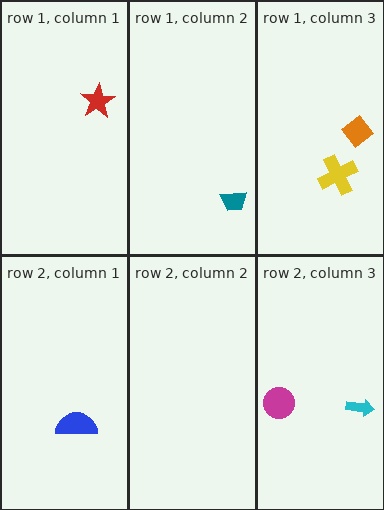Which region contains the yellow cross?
The row 1, column 3 region.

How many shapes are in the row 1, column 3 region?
2.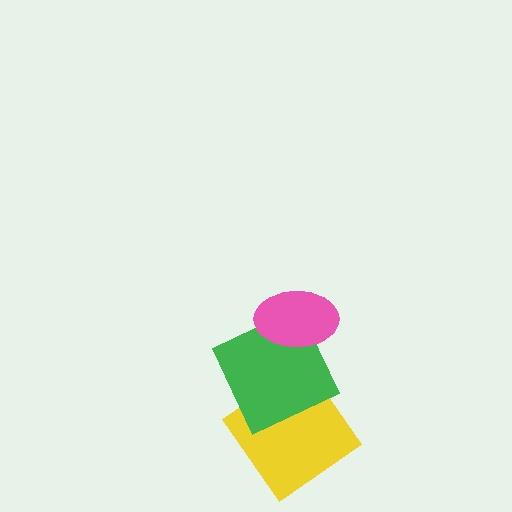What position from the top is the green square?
The green square is 2nd from the top.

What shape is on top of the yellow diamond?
The green square is on top of the yellow diamond.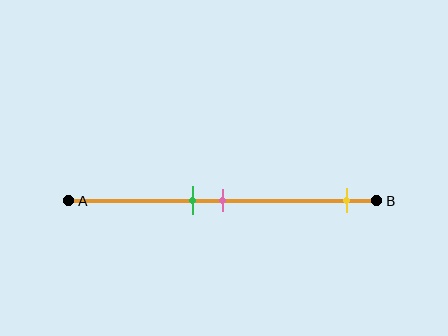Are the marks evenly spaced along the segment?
No, the marks are not evenly spaced.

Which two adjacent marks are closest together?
The green and pink marks are the closest adjacent pair.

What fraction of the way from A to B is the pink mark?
The pink mark is approximately 50% (0.5) of the way from A to B.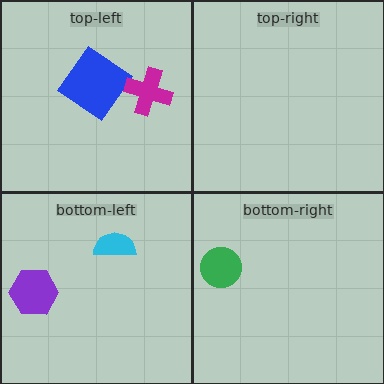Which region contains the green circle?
The bottom-right region.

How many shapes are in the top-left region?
2.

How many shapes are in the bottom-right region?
1.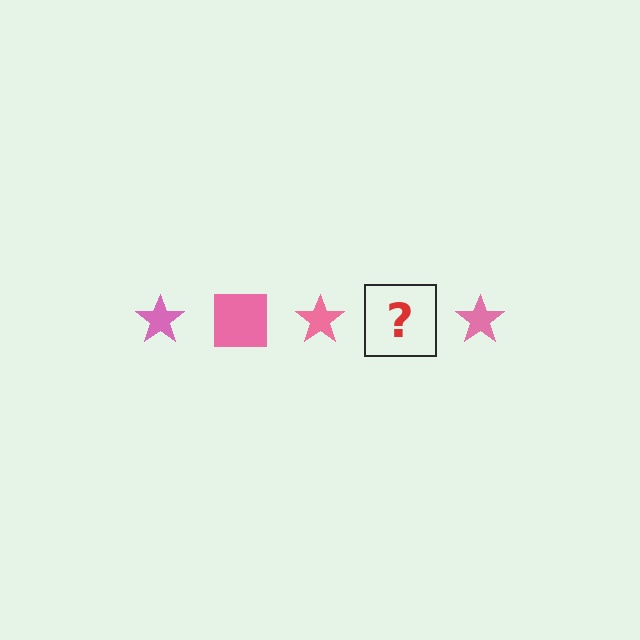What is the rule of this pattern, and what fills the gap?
The rule is that the pattern cycles through star, square shapes in pink. The gap should be filled with a pink square.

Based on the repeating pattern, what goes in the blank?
The blank should be a pink square.